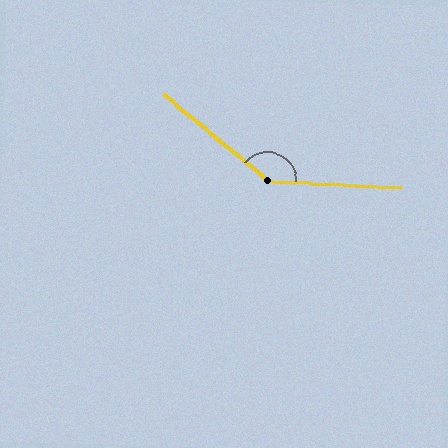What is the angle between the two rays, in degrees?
Approximately 143 degrees.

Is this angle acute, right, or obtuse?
It is obtuse.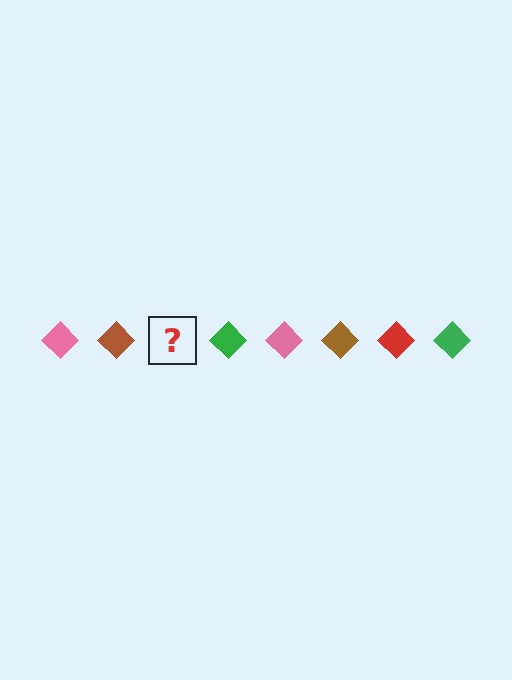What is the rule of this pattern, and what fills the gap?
The rule is that the pattern cycles through pink, brown, red, green diamonds. The gap should be filled with a red diamond.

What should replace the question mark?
The question mark should be replaced with a red diamond.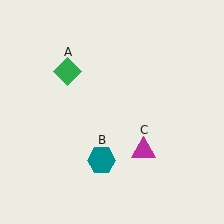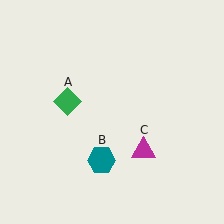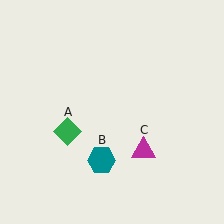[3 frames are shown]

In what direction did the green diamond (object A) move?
The green diamond (object A) moved down.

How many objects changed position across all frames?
1 object changed position: green diamond (object A).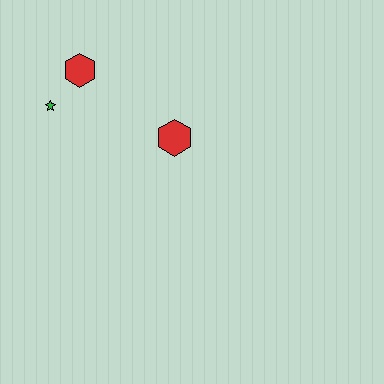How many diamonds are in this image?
There are no diamonds.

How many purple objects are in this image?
There are no purple objects.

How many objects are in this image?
There are 3 objects.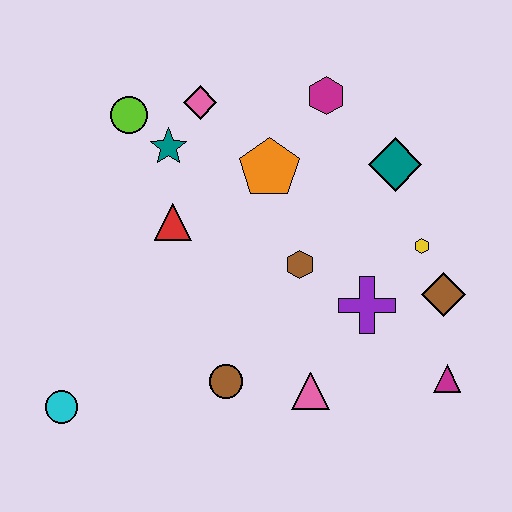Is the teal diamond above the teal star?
No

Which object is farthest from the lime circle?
The magenta triangle is farthest from the lime circle.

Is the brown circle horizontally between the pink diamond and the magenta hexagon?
Yes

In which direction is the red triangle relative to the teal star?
The red triangle is below the teal star.